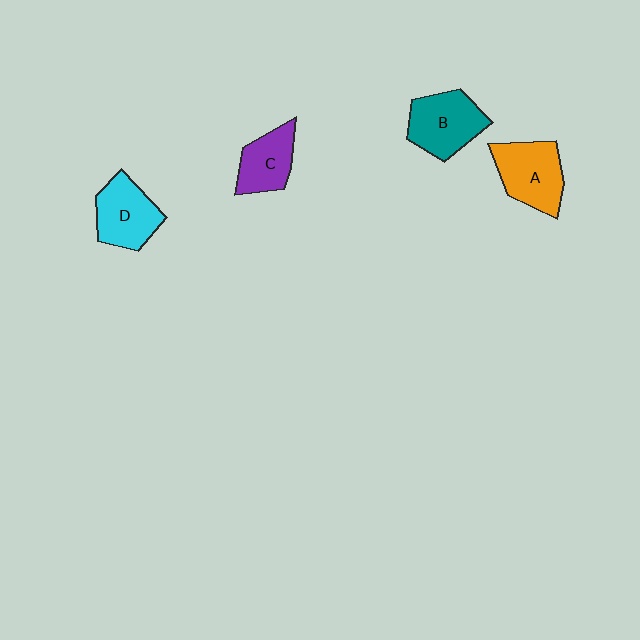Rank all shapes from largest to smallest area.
From largest to smallest: A (orange), B (teal), D (cyan), C (purple).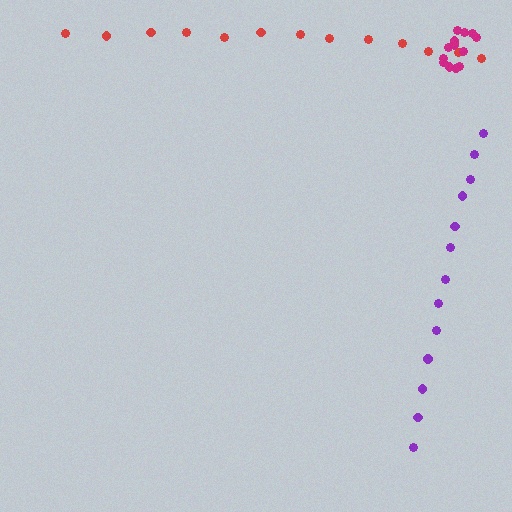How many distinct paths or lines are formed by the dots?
There are 3 distinct paths.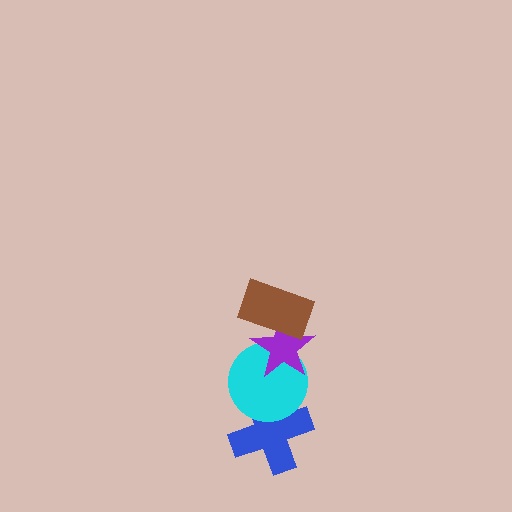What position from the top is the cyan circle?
The cyan circle is 3rd from the top.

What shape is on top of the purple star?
The brown rectangle is on top of the purple star.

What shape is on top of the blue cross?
The cyan circle is on top of the blue cross.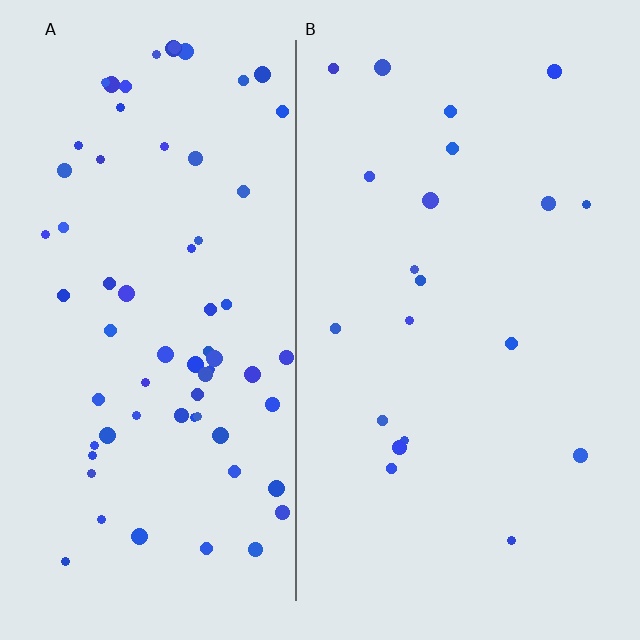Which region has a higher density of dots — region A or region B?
A (the left).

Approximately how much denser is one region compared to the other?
Approximately 3.4× — region A over region B.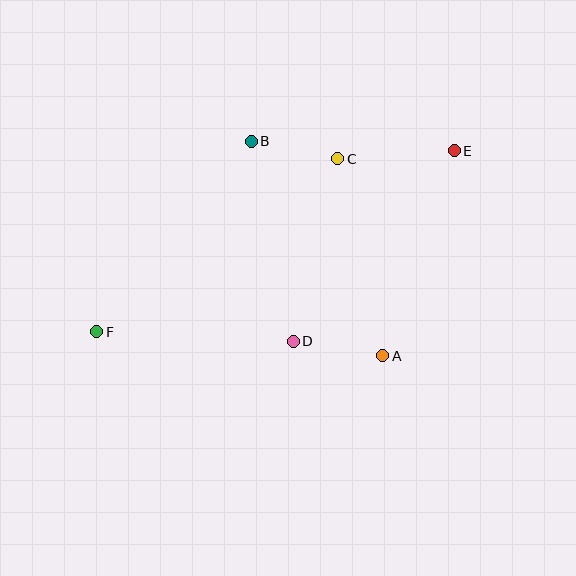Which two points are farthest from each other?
Points E and F are farthest from each other.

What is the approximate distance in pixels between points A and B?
The distance between A and B is approximately 252 pixels.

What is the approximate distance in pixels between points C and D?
The distance between C and D is approximately 188 pixels.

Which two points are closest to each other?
Points B and C are closest to each other.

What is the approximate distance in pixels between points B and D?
The distance between B and D is approximately 204 pixels.